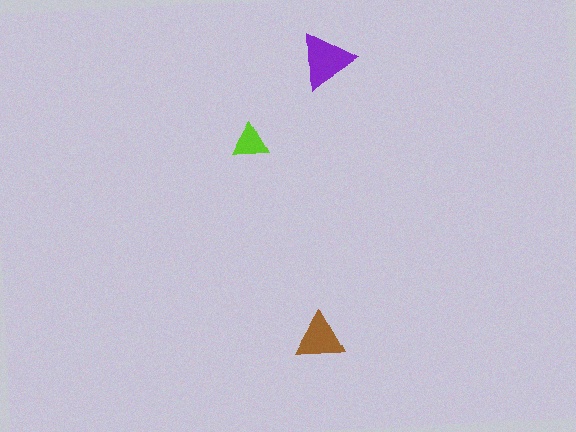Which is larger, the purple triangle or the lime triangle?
The purple one.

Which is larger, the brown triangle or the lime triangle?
The brown one.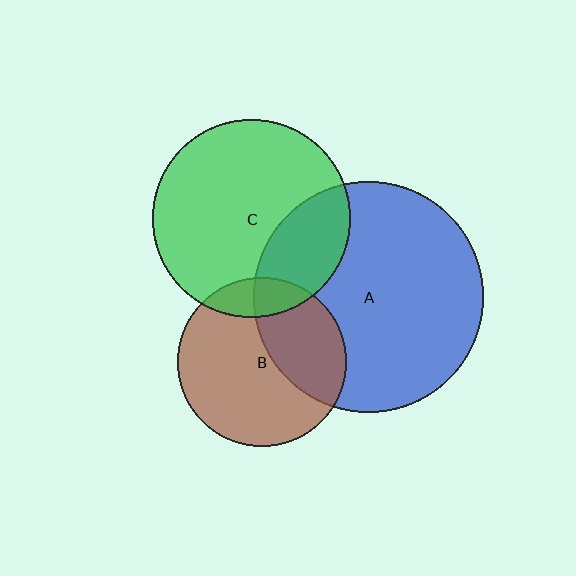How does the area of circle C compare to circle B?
Approximately 1.4 times.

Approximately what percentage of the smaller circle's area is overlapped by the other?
Approximately 25%.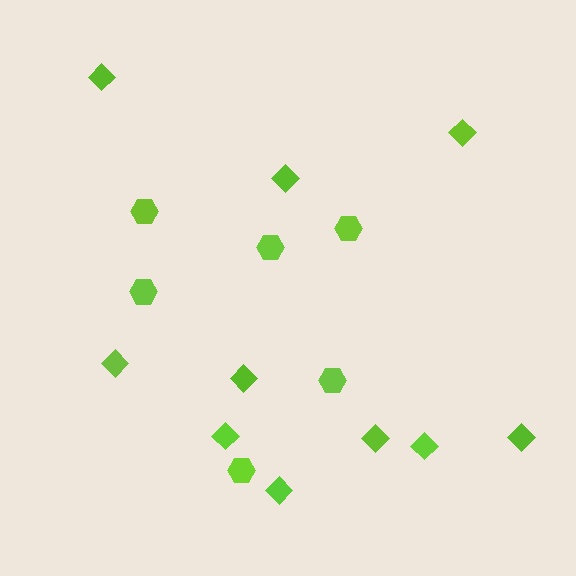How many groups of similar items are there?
There are 2 groups: one group of diamonds (10) and one group of hexagons (6).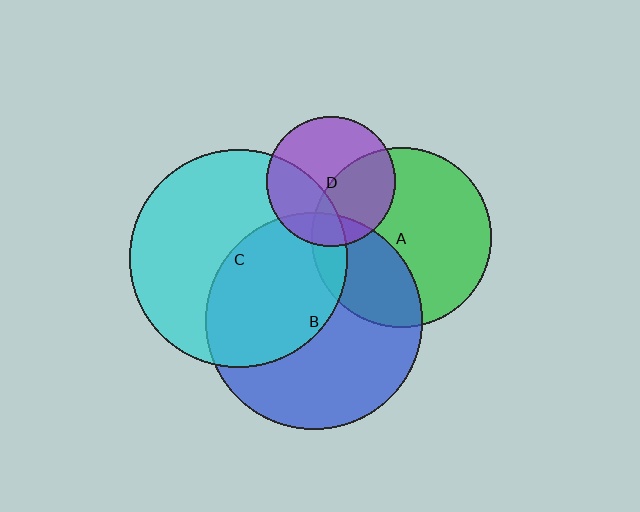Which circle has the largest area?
Circle C (cyan).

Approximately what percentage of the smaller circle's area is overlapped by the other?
Approximately 15%.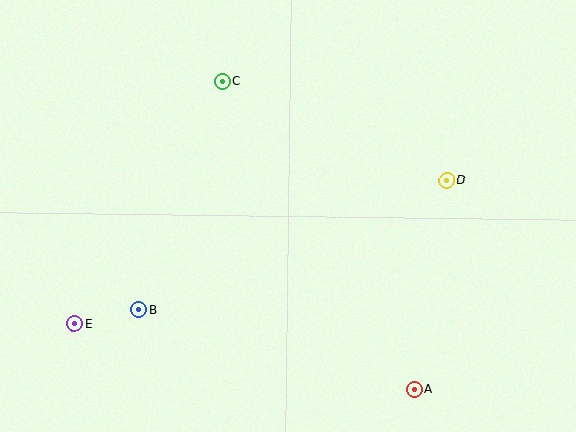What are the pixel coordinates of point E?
Point E is at (74, 324).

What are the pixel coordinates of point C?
Point C is at (222, 81).